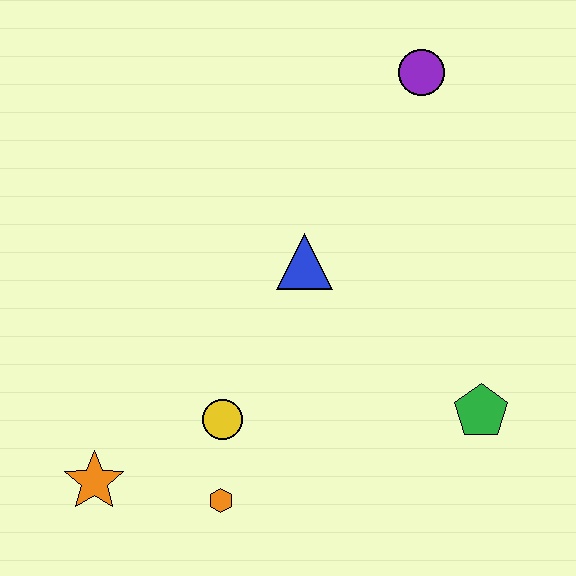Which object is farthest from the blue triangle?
The orange star is farthest from the blue triangle.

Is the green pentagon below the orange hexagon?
No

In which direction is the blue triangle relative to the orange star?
The blue triangle is above the orange star.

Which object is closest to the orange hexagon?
The yellow circle is closest to the orange hexagon.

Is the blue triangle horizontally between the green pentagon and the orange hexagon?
Yes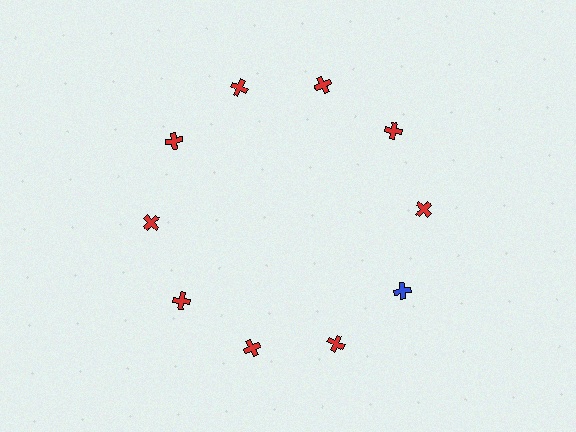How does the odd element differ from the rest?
It has a different color: blue instead of red.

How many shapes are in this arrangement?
There are 10 shapes arranged in a ring pattern.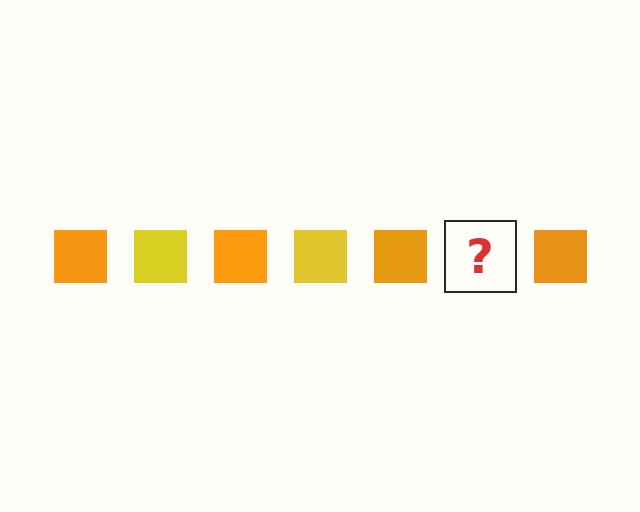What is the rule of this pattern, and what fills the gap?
The rule is that the pattern cycles through orange, yellow squares. The gap should be filled with a yellow square.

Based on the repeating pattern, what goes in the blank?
The blank should be a yellow square.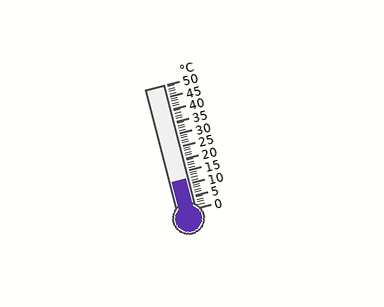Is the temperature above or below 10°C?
The temperature is above 10°C.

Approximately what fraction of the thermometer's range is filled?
The thermometer is filled to approximately 25% of its range.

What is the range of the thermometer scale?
The thermometer scale ranges from 0°C to 50°C.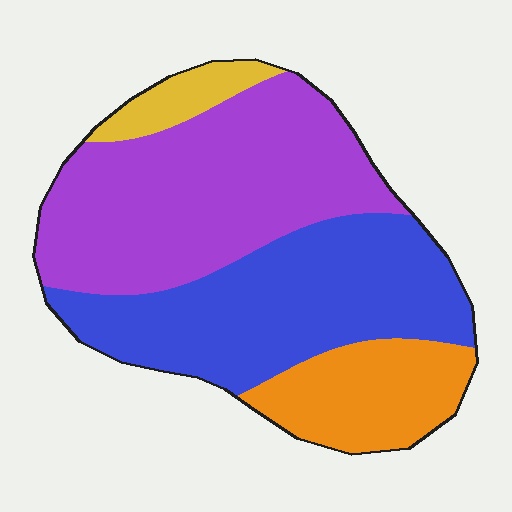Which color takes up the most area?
Purple, at roughly 40%.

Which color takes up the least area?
Yellow, at roughly 5%.